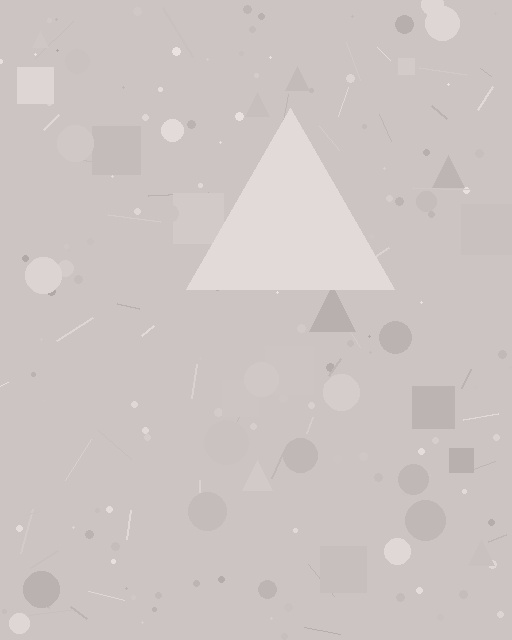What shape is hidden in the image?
A triangle is hidden in the image.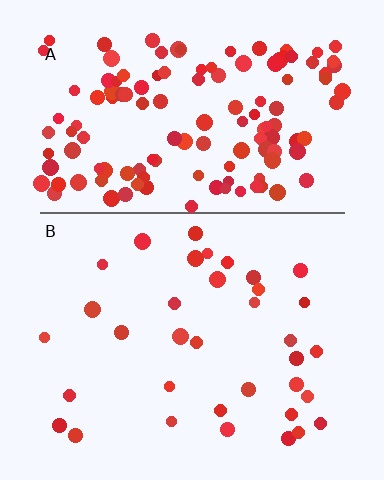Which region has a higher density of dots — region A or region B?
A (the top).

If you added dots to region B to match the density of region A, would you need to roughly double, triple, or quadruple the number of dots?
Approximately quadruple.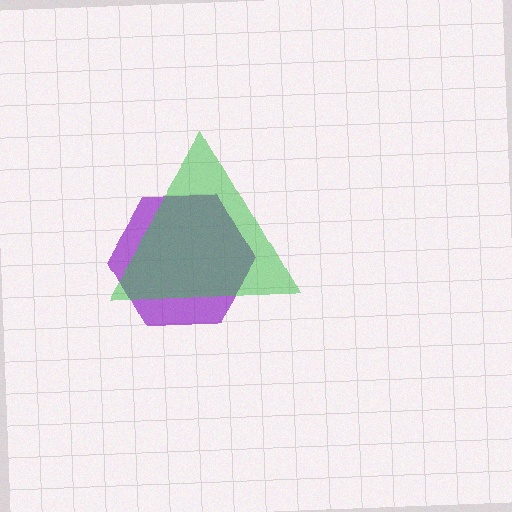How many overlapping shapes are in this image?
There are 2 overlapping shapes in the image.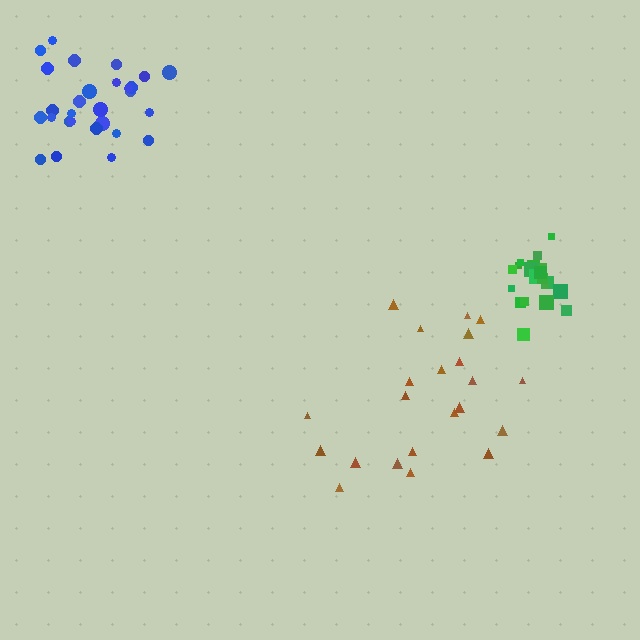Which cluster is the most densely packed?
Green.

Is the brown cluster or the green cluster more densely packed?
Green.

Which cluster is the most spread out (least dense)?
Brown.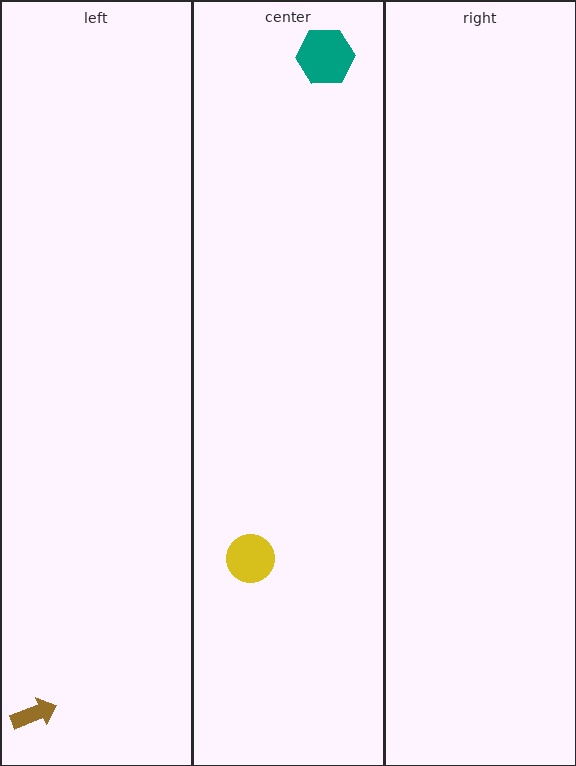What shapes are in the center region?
The yellow circle, the teal hexagon.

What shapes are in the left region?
The brown arrow.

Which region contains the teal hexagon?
The center region.